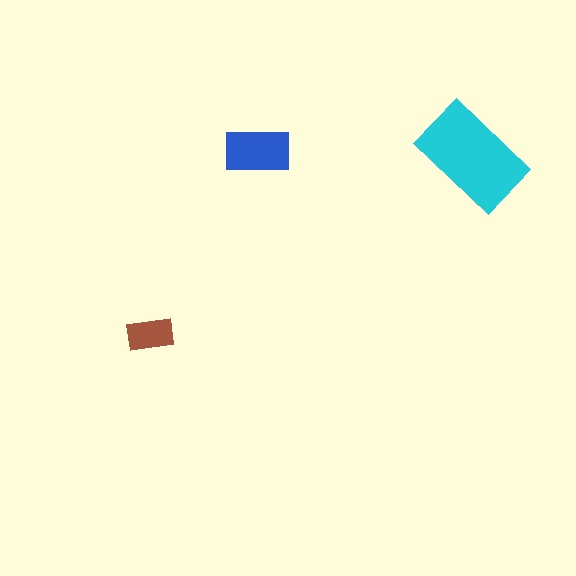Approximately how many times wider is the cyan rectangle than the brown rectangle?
About 2.5 times wider.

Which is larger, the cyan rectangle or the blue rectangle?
The cyan one.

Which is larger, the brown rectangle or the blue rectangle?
The blue one.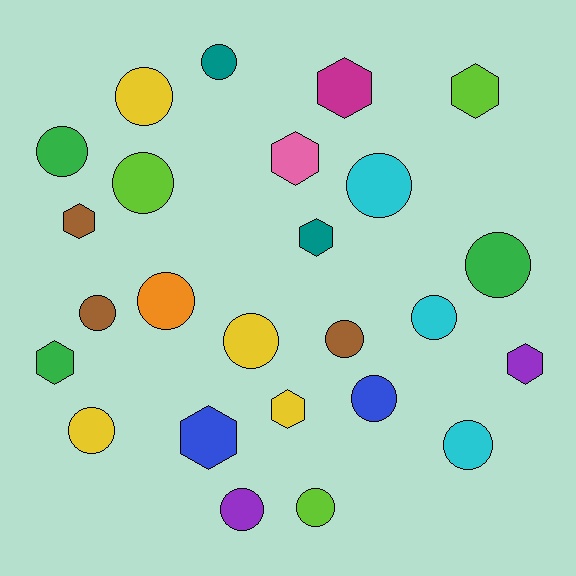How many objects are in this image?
There are 25 objects.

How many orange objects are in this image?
There is 1 orange object.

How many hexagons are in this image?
There are 9 hexagons.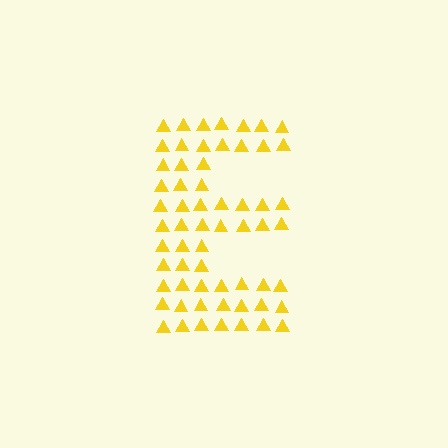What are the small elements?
The small elements are triangles.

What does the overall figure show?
The overall figure shows the letter E.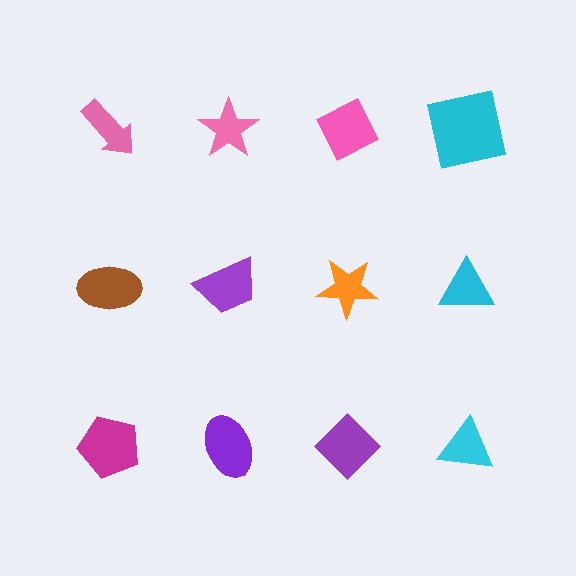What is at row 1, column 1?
A pink arrow.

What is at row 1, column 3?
A pink diamond.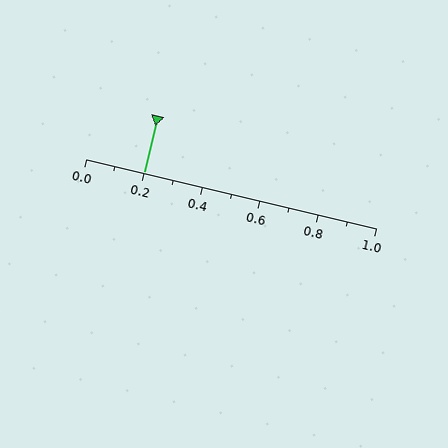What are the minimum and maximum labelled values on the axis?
The axis runs from 0.0 to 1.0.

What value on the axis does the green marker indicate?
The marker indicates approximately 0.2.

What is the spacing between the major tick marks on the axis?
The major ticks are spaced 0.2 apart.